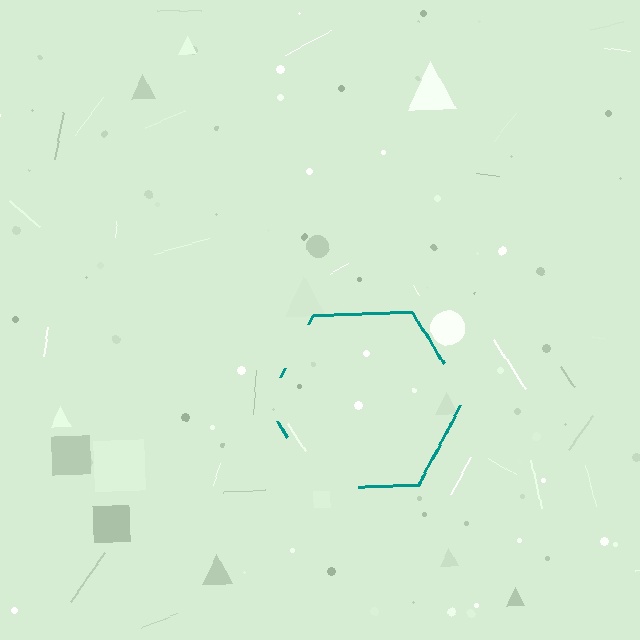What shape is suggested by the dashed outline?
The dashed outline suggests a hexagon.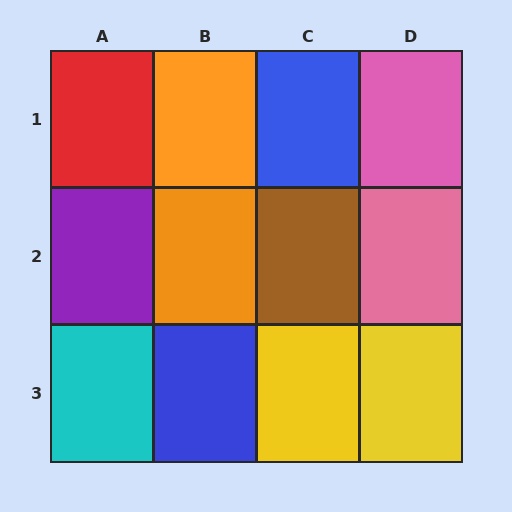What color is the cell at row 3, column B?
Blue.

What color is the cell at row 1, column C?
Blue.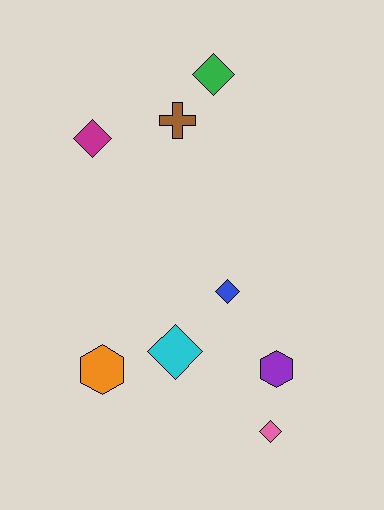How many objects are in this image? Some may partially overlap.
There are 8 objects.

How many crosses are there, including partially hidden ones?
There is 1 cross.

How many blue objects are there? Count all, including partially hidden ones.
There is 1 blue object.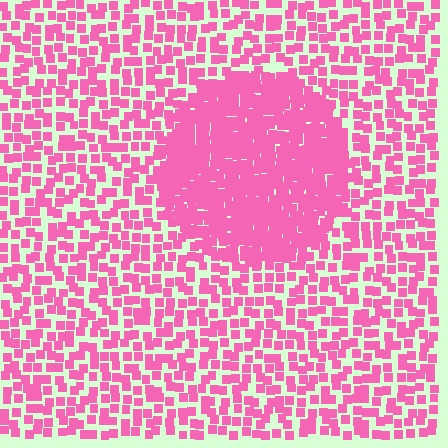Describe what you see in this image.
The image contains small pink elements arranged at two different densities. A circle-shaped region is visible where the elements are more densely packed than the surrounding area.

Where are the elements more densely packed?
The elements are more densely packed inside the circle boundary.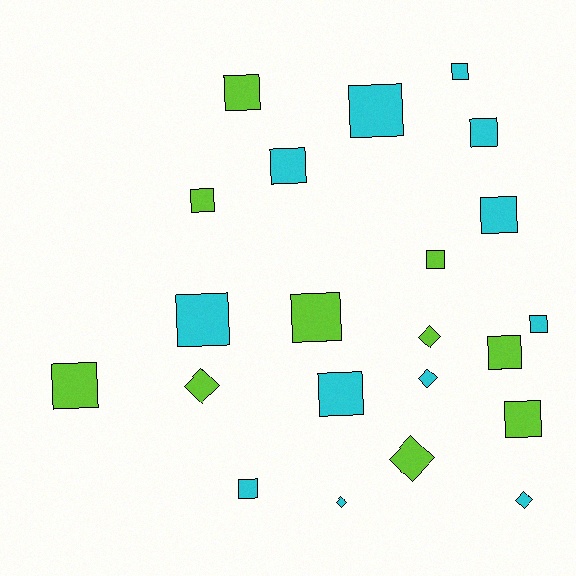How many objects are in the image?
There are 22 objects.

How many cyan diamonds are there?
There are 3 cyan diamonds.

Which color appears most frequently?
Cyan, with 12 objects.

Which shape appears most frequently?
Square, with 16 objects.